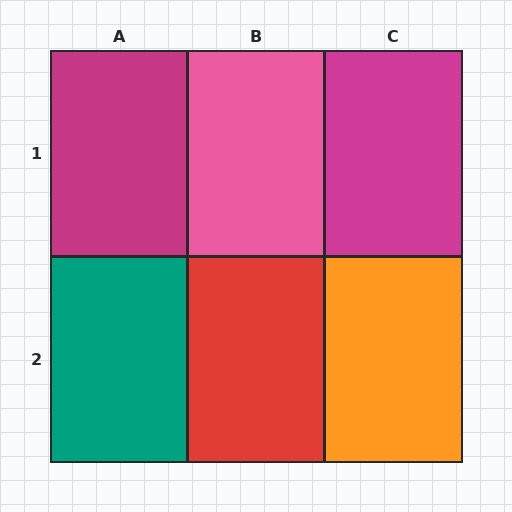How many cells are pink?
1 cell is pink.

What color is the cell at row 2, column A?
Teal.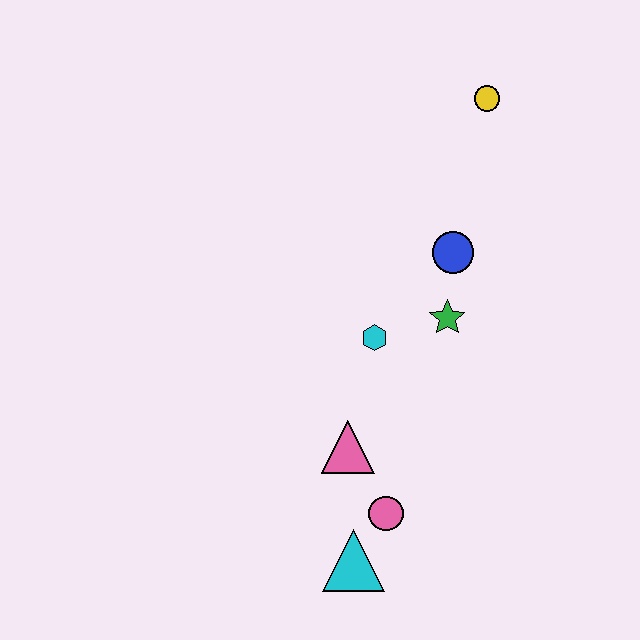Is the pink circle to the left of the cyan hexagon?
No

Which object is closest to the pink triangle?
The pink circle is closest to the pink triangle.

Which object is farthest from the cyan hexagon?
The yellow circle is farthest from the cyan hexagon.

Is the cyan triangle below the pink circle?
Yes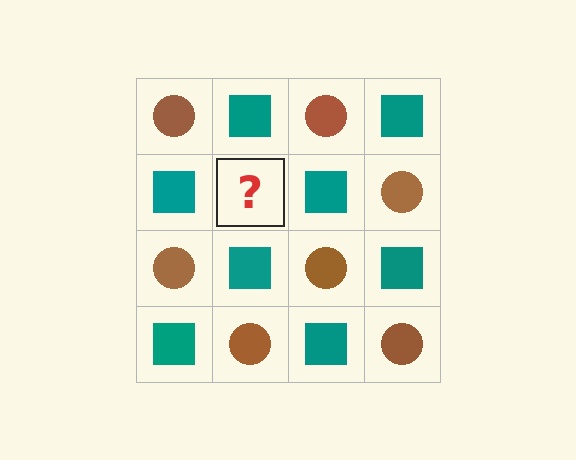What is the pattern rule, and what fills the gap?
The rule is that it alternates brown circle and teal square in a checkerboard pattern. The gap should be filled with a brown circle.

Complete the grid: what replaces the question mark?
The question mark should be replaced with a brown circle.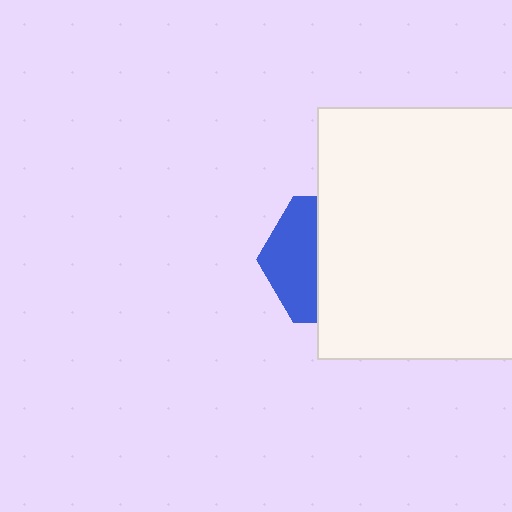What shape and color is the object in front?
The object in front is a white rectangle.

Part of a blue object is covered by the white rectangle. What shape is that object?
It is a hexagon.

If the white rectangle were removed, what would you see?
You would see the complete blue hexagon.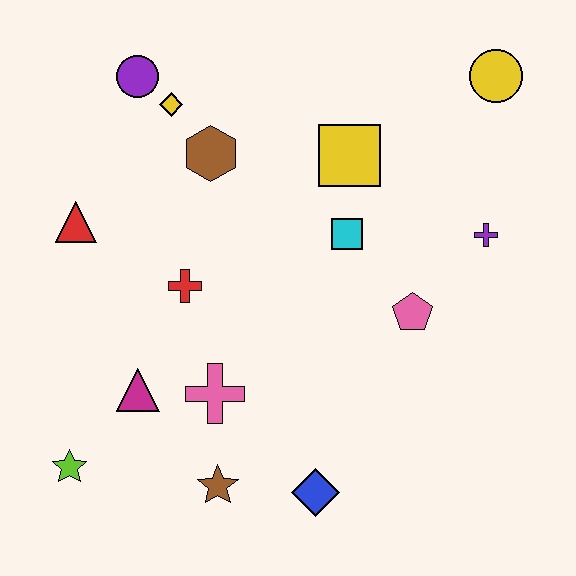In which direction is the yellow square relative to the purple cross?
The yellow square is to the left of the purple cross.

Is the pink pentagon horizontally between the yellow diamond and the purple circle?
No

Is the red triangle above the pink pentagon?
Yes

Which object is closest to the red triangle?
The red cross is closest to the red triangle.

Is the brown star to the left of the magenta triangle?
No